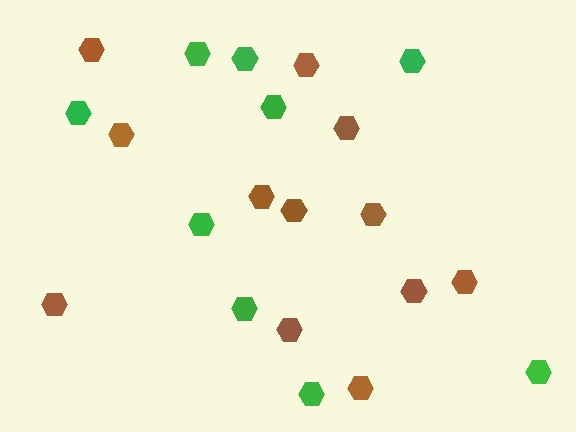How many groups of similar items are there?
There are 2 groups: one group of brown hexagons (12) and one group of green hexagons (9).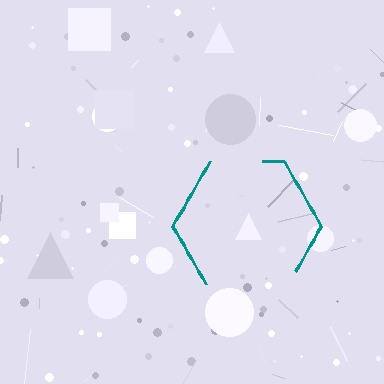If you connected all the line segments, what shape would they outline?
They would outline a hexagon.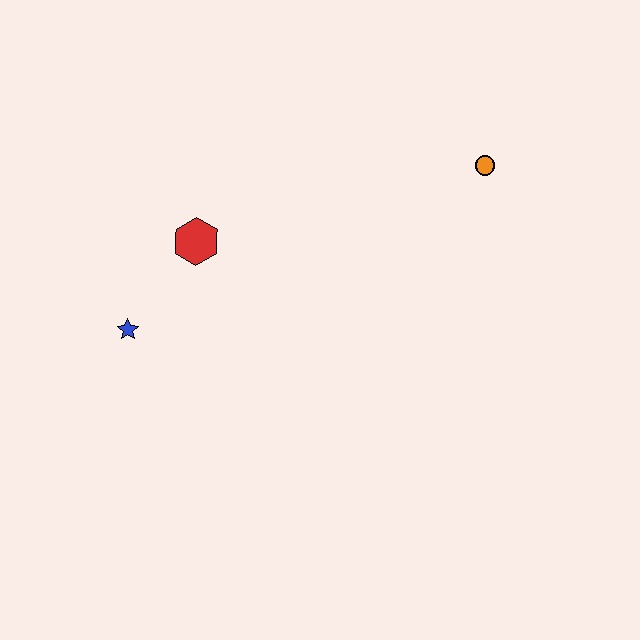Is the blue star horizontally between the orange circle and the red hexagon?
No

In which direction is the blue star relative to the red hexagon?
The blue star is below the red hexagon.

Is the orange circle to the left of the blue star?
No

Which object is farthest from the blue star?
The orange circle is farthest from the blue star.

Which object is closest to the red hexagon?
The blue star is closest to the red hexagon.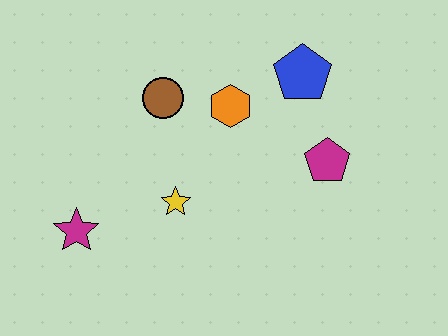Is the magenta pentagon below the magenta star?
No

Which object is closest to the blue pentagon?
The orange hexagon is closest to the blue pentagon.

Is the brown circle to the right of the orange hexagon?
No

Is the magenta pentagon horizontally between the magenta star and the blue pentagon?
No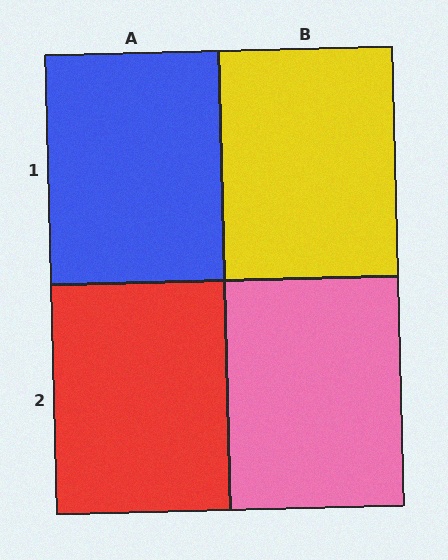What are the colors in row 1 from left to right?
Blue, yellow.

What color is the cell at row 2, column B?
Pink.